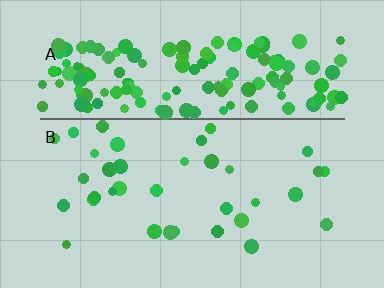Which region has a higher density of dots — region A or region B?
A (the top).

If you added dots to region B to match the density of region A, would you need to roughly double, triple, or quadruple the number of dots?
Approximately quadruple.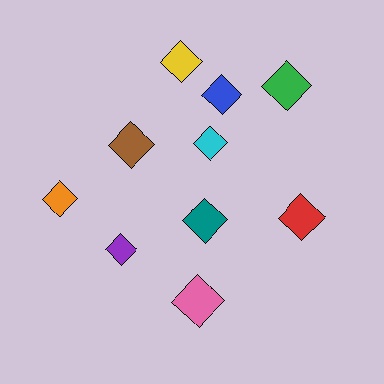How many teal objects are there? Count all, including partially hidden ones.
There is 1 teal object.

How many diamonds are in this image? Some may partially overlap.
There are 10 diamonds.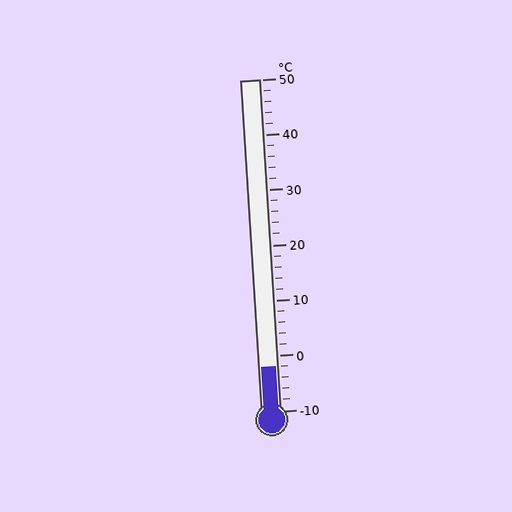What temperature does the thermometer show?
The thermometer shows approximately -2°C.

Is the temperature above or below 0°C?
The temperature is below 0°C.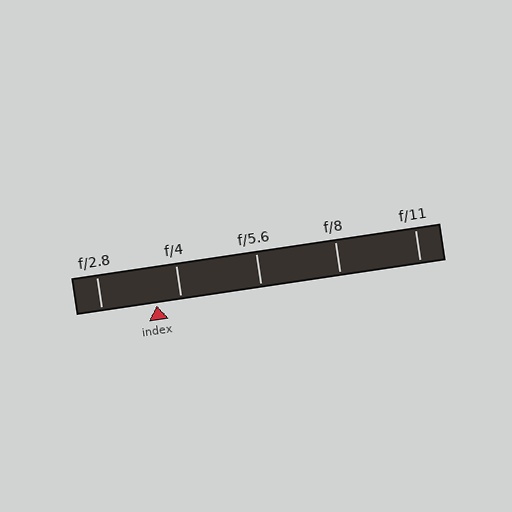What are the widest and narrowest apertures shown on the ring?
The widest aperture shown is f/2.8 and the narrowest is f/11.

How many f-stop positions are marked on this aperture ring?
There are 5 f-stop positions marked.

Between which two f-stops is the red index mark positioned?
The index mark is between f/2.8 and f/4.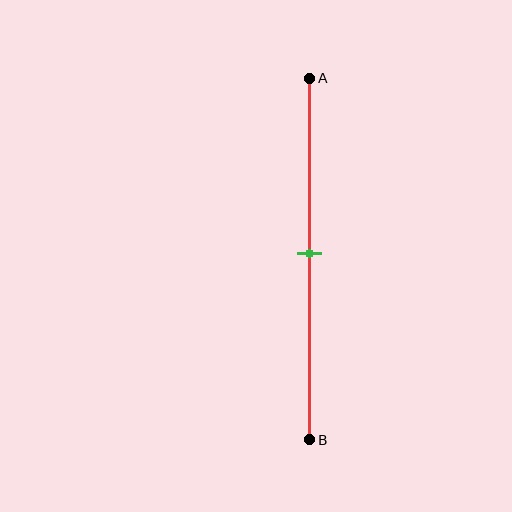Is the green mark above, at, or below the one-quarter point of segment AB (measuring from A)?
The green mark is below the one-quarter point of segment AB.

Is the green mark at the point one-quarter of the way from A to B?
No, the mark is at about 50% from A, not at the 25% one-quarter point.